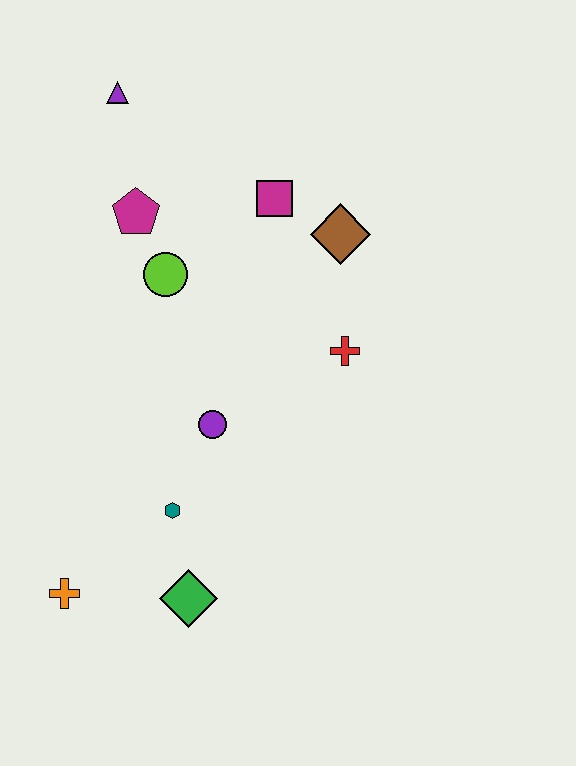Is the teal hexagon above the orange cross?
Yes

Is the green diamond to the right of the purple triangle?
Yes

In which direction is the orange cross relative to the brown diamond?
The orange cross is below the brown diamond.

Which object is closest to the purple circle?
The teal hexagon is closest to the purple circle.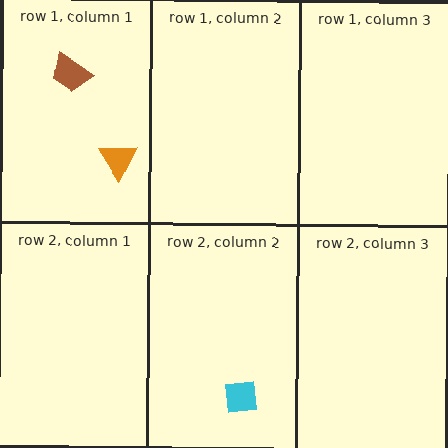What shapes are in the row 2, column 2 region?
The cyan square.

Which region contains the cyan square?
The row 2, column 2 region.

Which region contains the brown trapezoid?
The row 1, column 1 region.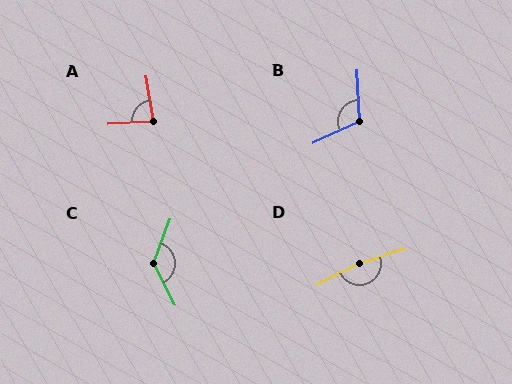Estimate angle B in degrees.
Approximately 113 degrees.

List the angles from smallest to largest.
A (83°), B (113°), C (133°), D (170°).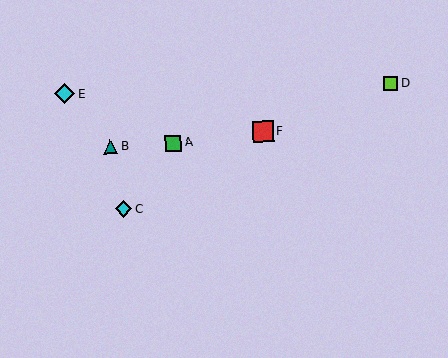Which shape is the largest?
The red square (labeled F) is the largest.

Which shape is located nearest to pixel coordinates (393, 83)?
The lime square (labeled D) at (390, 83) is nearest to that location.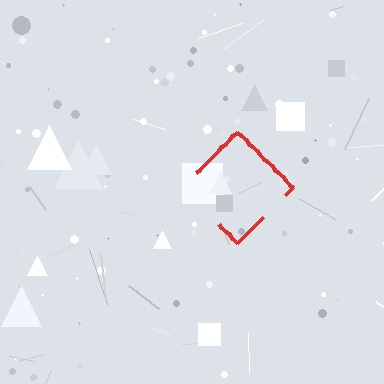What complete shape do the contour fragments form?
The contour fragments form a diamond.